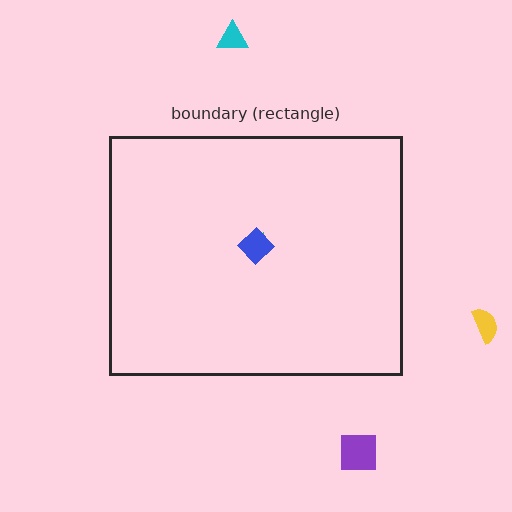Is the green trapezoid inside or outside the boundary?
Inside.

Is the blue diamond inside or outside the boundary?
Inside.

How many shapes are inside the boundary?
2 inside, 3 outside.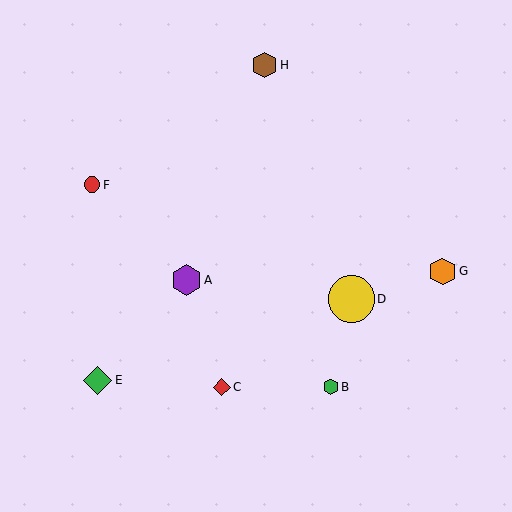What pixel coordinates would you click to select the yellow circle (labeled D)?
Click at (351, 299) to select the yellow circle D.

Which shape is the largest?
The yellow circle (labeled D) is the largest.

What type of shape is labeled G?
Shape G is an orange hexagon.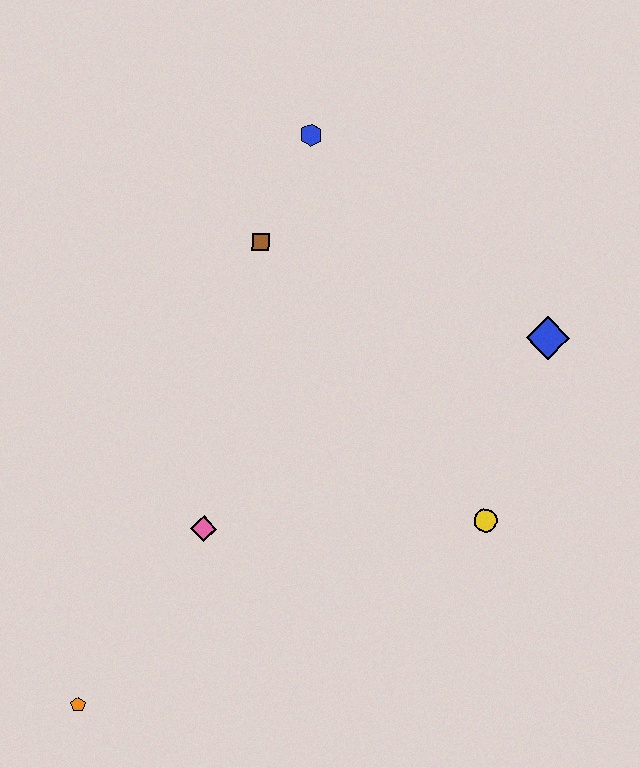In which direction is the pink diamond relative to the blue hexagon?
The pink diamond is below the blue hexagon.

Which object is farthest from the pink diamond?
The blue hexagon is farthest from the pink diamond.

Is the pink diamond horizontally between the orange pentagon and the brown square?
Yes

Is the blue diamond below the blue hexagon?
Yes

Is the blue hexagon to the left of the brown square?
No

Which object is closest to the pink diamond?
The orange pentagon is closest to the pink diamond.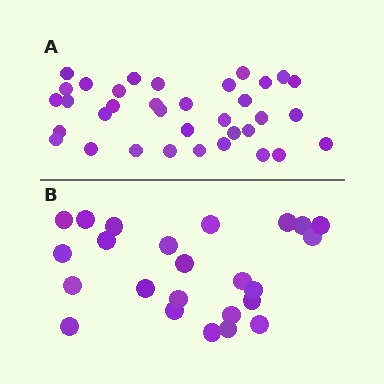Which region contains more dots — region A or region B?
Region A (the top region) has more dots.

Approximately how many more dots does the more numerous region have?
Region A has roughly 12 or so more dots than region B.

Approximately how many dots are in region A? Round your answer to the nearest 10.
About 40 dots. (The exact count is 35, which rounds to 40.)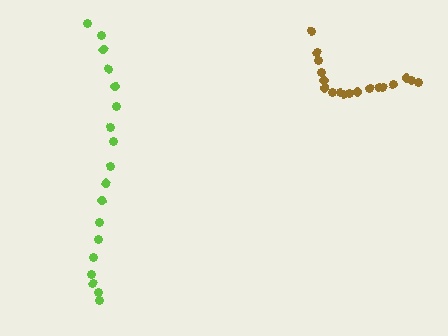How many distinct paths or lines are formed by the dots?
There are 2 distinct paths.